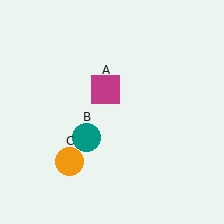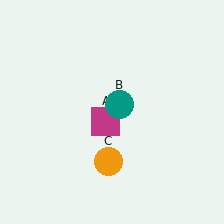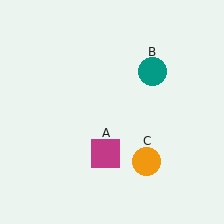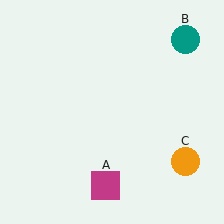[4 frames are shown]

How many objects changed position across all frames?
3 objects changed position: magenta square (object A), teal circle (object B), orange circle (object C).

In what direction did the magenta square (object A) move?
The magenta square (object A) moved down.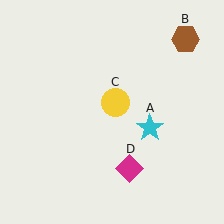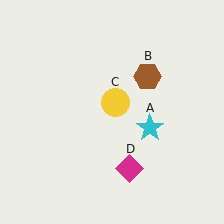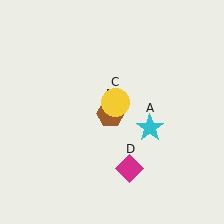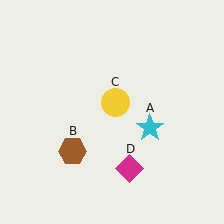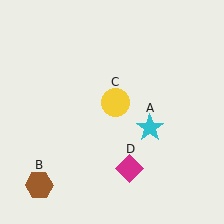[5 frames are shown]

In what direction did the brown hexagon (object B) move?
The brown hexagon (object B) moved down and to the left.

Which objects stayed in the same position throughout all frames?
Cyan star (object A) and yellow circle (object C) and magenta diamond (object D) remained stationary.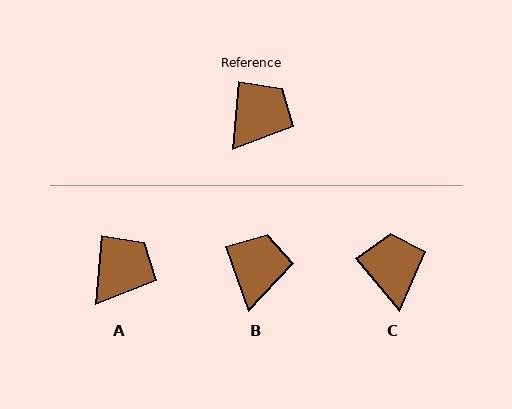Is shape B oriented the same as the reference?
No, it is off by about 25 degrees.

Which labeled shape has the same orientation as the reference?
A.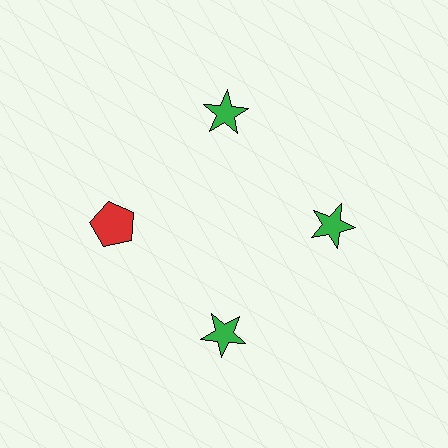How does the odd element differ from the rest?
It differs in both color (red instead of green) and shape (pentagon instead of star).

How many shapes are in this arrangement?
There are 4 shapes arranged in a ring pattern.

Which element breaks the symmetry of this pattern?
The red pentagon at roughly the 9 o'clock position breaks the symmetry. All other shapes are green stars.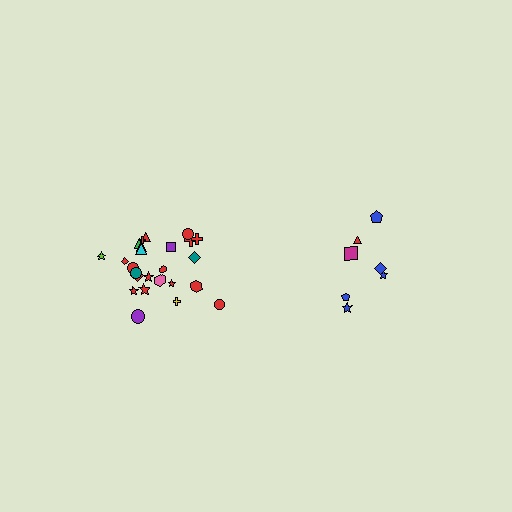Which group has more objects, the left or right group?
The left group.